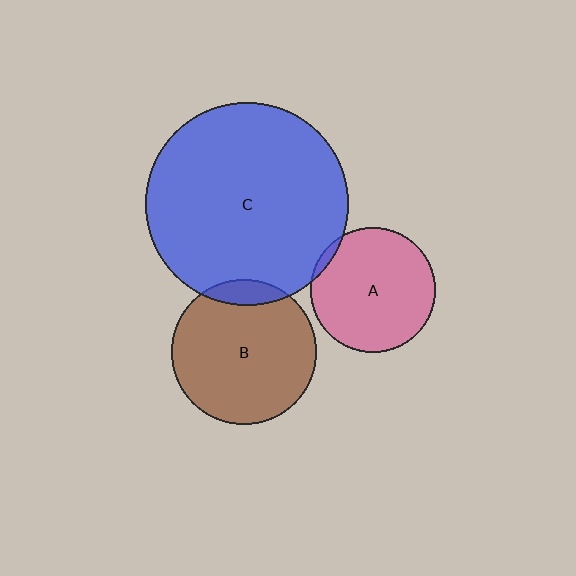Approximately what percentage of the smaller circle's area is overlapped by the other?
Approximately 10%.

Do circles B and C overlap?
Yes.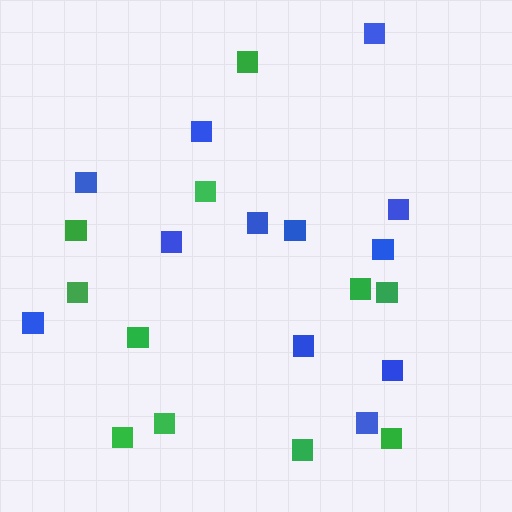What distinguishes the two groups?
There are 2 groups: one group of green squares (11) and one group of blue squares (12).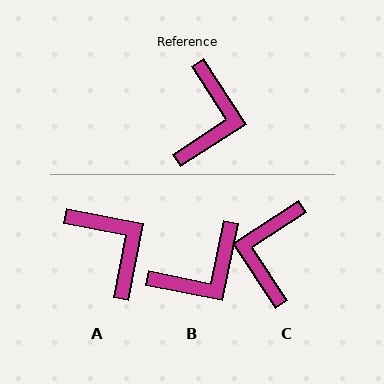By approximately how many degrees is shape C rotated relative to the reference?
Approximately 179 degrees clockwise.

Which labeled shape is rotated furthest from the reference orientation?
C, about 179 degrees away.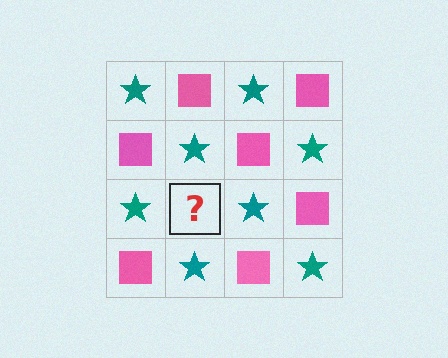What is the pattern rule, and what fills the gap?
The rule is that it alternates teal star and pink square in a checkerboard pattern. The gap should be filled with a pink square.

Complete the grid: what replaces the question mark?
The question mark should be replaced with a pink square.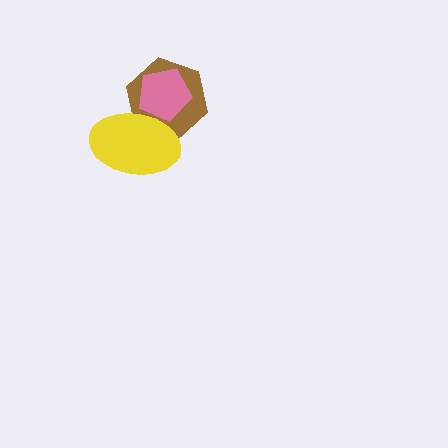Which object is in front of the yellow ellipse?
The pink pentagon is in front of the yellow ellipse.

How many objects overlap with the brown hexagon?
2 objects overlap with the brown hexagon.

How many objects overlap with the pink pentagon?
2 objects overlap with the pink pentagon.